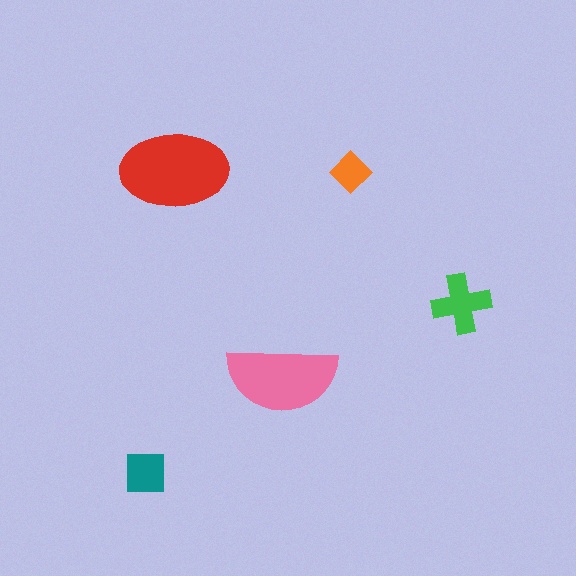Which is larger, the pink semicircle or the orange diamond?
The pink semicircle.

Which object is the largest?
The red ellipse.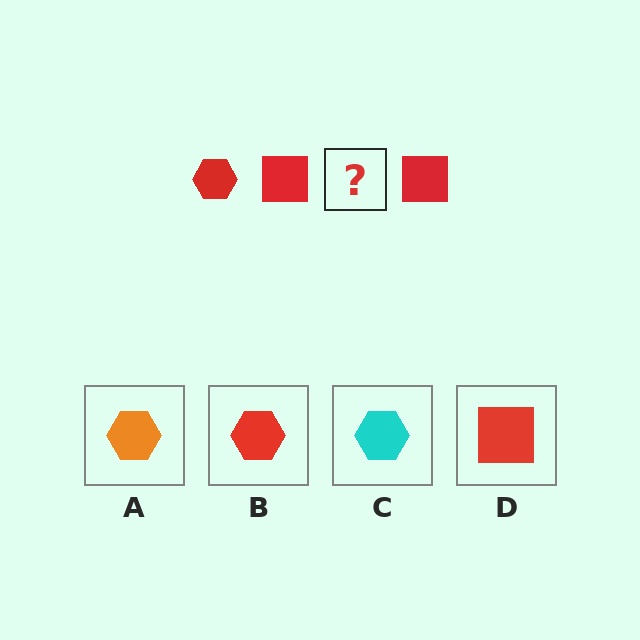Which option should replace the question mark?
Option B.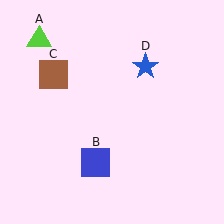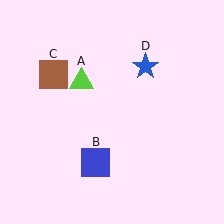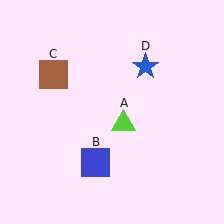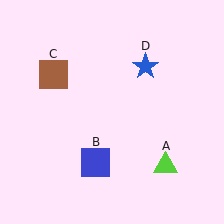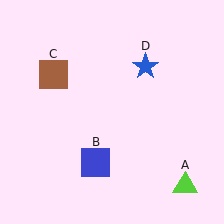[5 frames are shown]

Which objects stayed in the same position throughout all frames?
Blue square (object B) and brown square (object C) and blue star (object D) remained stationary.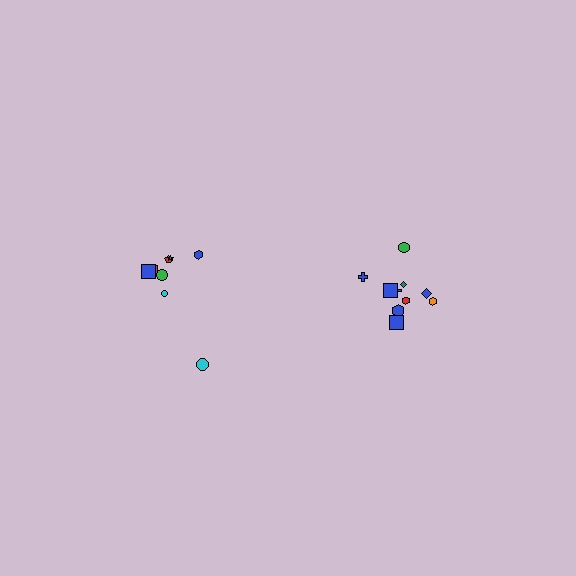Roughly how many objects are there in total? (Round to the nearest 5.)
Roughly 20 objects in total.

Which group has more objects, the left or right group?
The right group.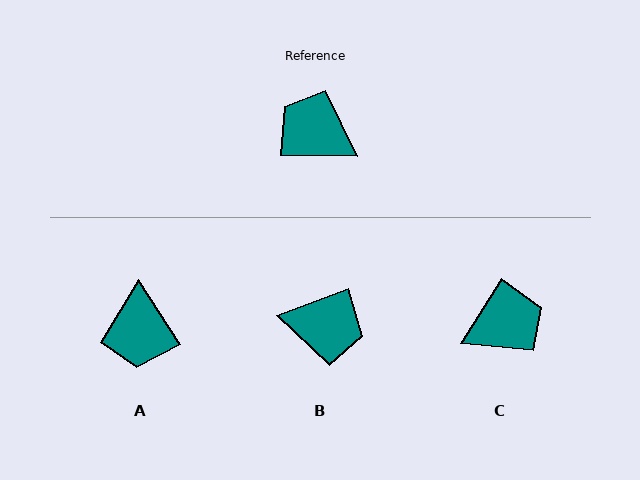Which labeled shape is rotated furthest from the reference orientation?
B, about 159 degrees away.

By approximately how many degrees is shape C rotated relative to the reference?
Approximately 121 degrees clockwise.